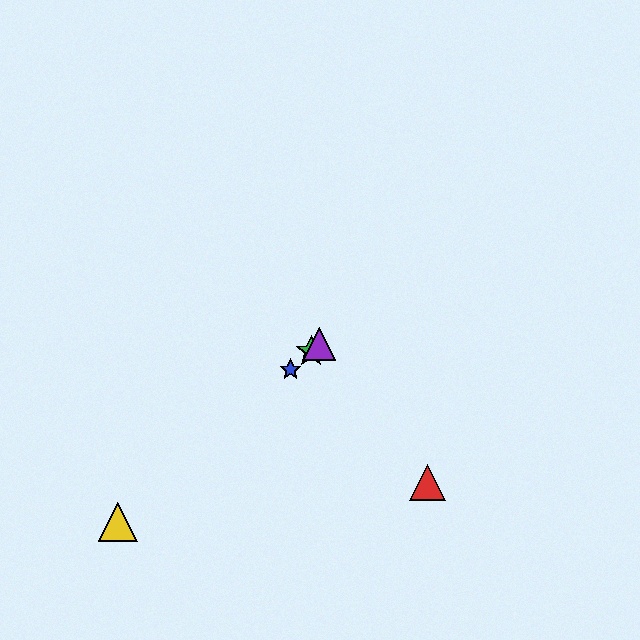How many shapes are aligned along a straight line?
4 shapes (the blue star, the green star, the yellow triangle, the purple triangle) are aligned along a straight line.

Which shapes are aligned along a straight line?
The blue star, the green star, the yellow triangle, the purple triangle are aligned along a straight line.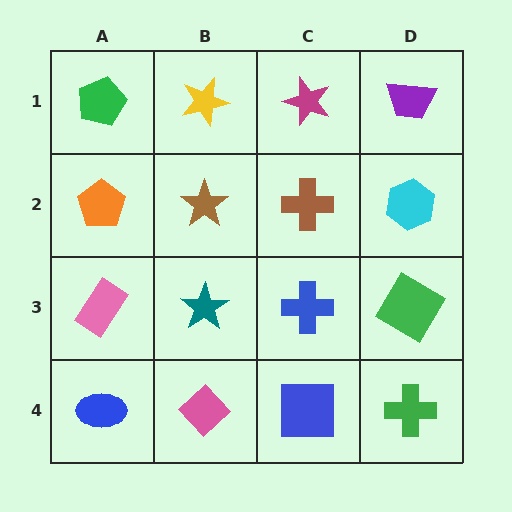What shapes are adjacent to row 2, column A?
A green pentagon (row 1, column A), a pink rectangle (row 3, column A), a brown star (row 2, column B).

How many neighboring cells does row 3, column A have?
3.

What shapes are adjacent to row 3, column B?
A brown star (row 2, column B), a pink diamond (row 4, column B), a pink rectangle (row 3, column A), a blue cross (row 3, column C).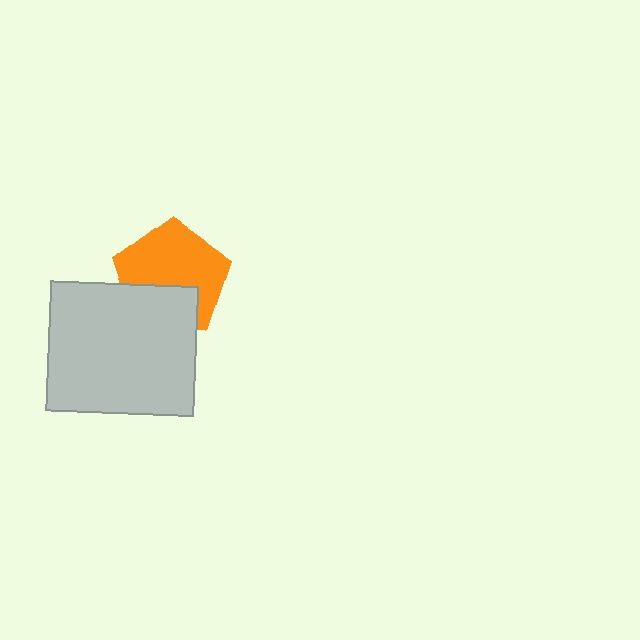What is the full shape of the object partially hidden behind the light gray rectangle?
The partially hidden object is an orange pentagon.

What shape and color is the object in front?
The object in front is a light gray rectangle.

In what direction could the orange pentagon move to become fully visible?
The orange pentagon could move up. That would shift it out from behind the light gray rectangle entirely.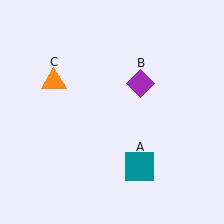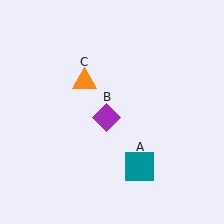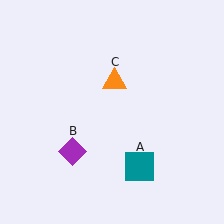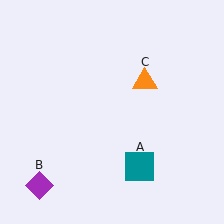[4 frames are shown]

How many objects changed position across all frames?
2 objects changed position: purple diamond (object B), orange triangle (object C).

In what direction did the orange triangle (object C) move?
The orange triangle (object C) moved right.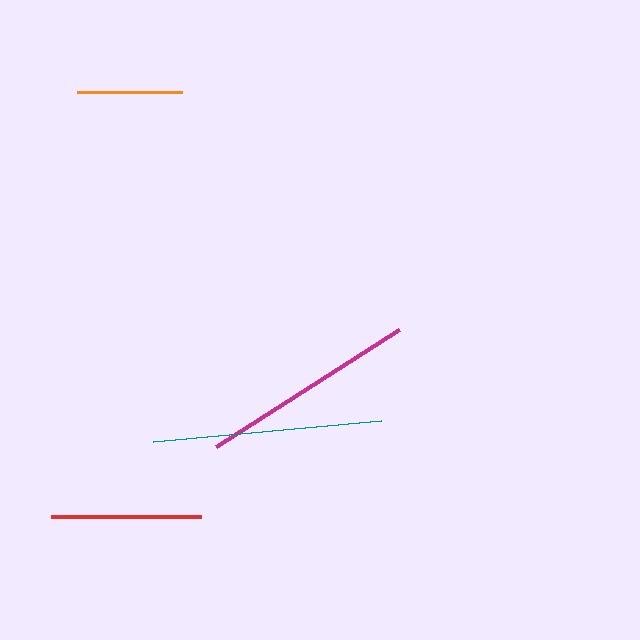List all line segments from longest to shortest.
From longest to shortest: teal, magenta, red, orange.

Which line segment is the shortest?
The orange line is the shortest at approximately 104 pixels.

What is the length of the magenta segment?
The magenta segment is approximately 217 pixels long.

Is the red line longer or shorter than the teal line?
The teal line is longer than the red line.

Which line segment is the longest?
The teal line is the longest at approximately 229 pixels.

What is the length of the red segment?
The red segment is approximately 150 pixels long.